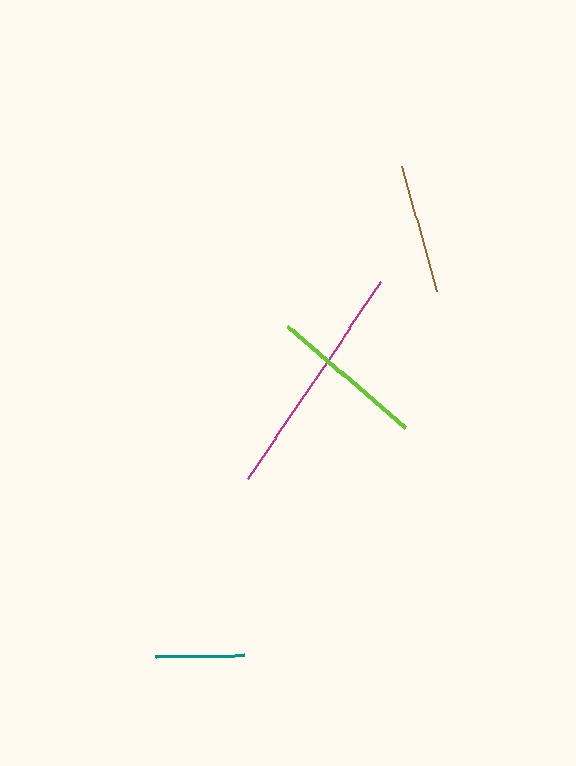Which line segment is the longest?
The magenta line is the longest at approximately 238 pixels.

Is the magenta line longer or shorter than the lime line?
The magenta line is longer than the lime line.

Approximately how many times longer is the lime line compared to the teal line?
The lime line is approximately 1.7 times the length of the teal line.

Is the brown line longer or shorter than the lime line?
The lime line is longer than the brown line.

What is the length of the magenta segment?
The magenta segment is approximately 238 pixels long.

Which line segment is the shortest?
The teal line is the shortest at approximately 89 pixels.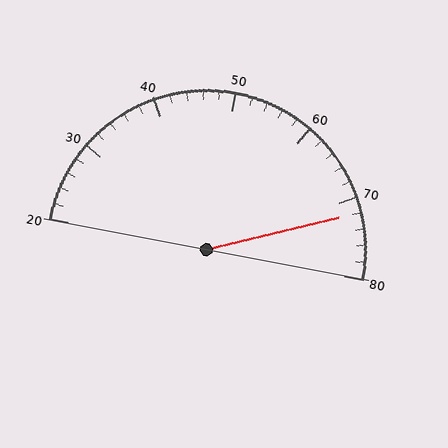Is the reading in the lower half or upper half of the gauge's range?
The reading is in the upper half of the range (20 to 80).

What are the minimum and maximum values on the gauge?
The gauge ranges from 20 to 80.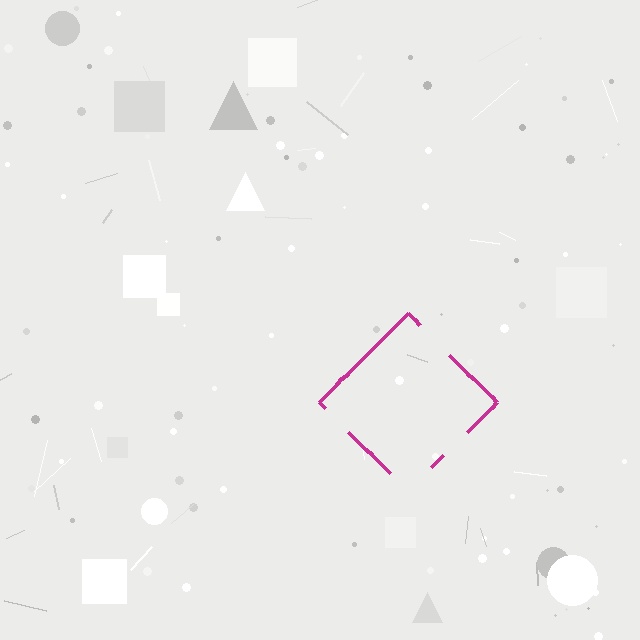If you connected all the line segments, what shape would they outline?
They would outline a diamond.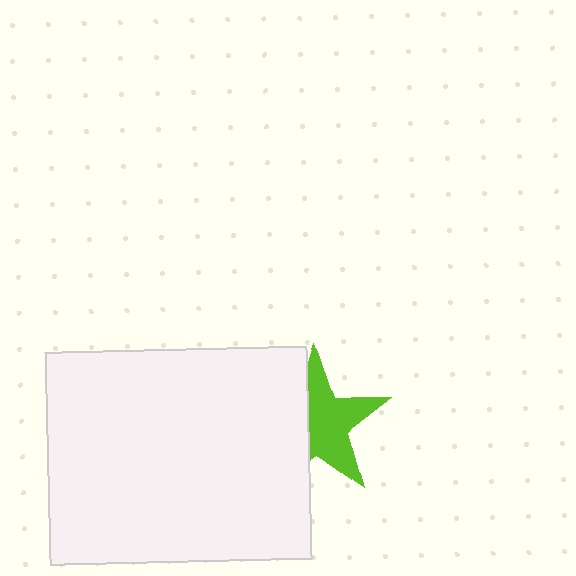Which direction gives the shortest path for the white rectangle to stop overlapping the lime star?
Moving left gives the shortest separation.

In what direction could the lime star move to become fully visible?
The lime star could move right. That would shift it out from behind the white rectangle entirely.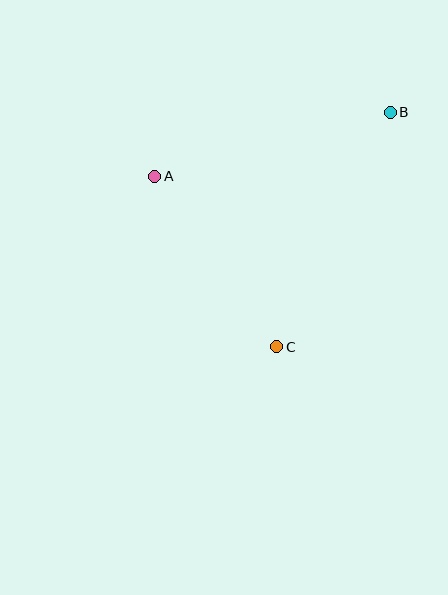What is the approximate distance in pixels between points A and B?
The distance between A and B is approximately 244 pixels.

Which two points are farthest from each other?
Points B and C are farthest from each other.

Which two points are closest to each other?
Points A and C are closest to each other.